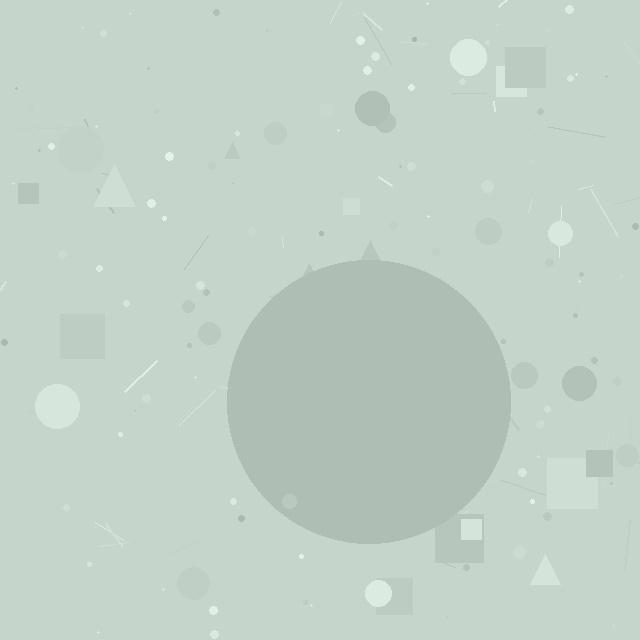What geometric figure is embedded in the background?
A circle is embedded in the background.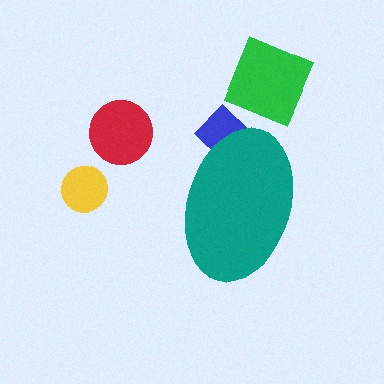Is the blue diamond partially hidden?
Yes, the blue diamond is partially hidden behind the teal ellipse.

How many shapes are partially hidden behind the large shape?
1 shape is partially hidden.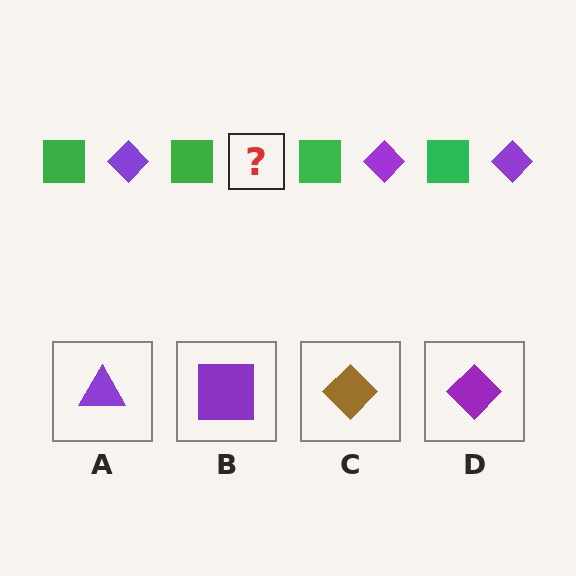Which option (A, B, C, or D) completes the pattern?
D.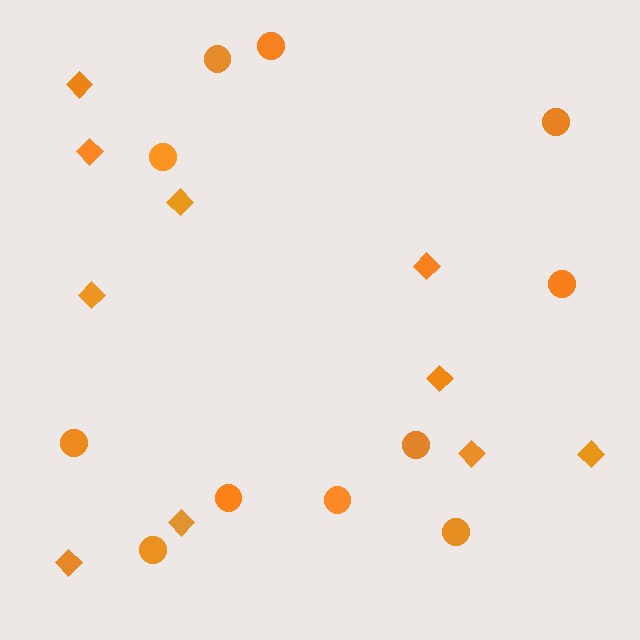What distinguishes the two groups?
There are 2 groups: one group of circles (11) and one group of diamonds (10).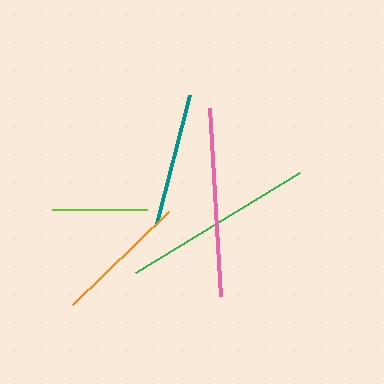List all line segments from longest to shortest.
From longest to shortest: green, pink, orange, teal, lime.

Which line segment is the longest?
The green line is the longest at approximately 192 pixels.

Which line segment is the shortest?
The lime line is the shortest at approximately 96 pixels.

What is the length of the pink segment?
The pink segment is approximately 188 pixels long.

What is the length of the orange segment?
The orange segment is approximately 133 pixels long.